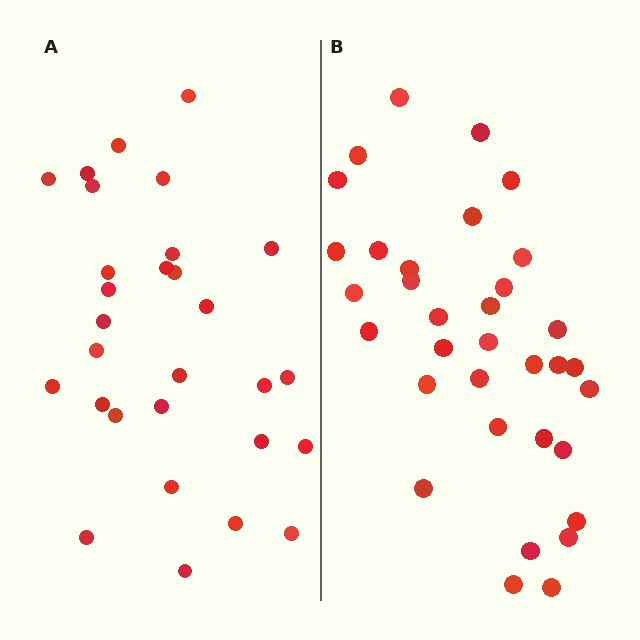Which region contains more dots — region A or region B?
Region B (the right region) has more dots.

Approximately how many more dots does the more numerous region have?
Region B has about 5 more dots than region A.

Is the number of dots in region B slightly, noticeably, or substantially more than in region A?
Region B has only slightly more — the two regions are fairly close. The ratio is roughly 1.2 to 1.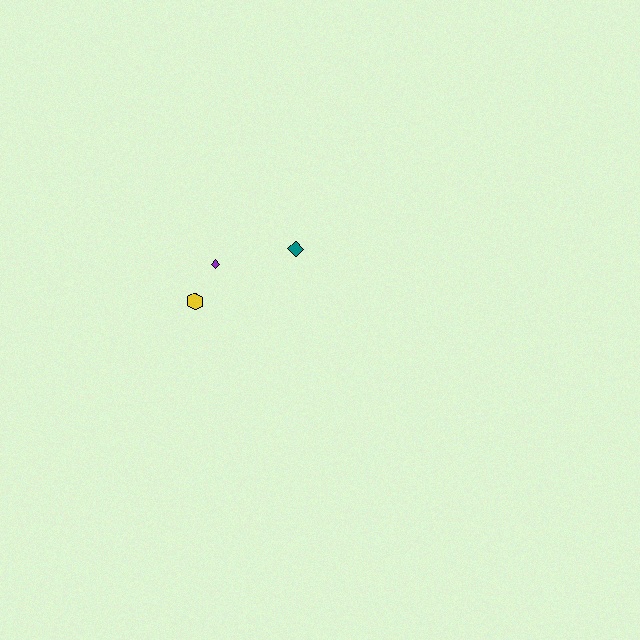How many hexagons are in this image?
There is 1 hexagon.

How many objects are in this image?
There are 3 objects.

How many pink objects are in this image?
There are no pink objects.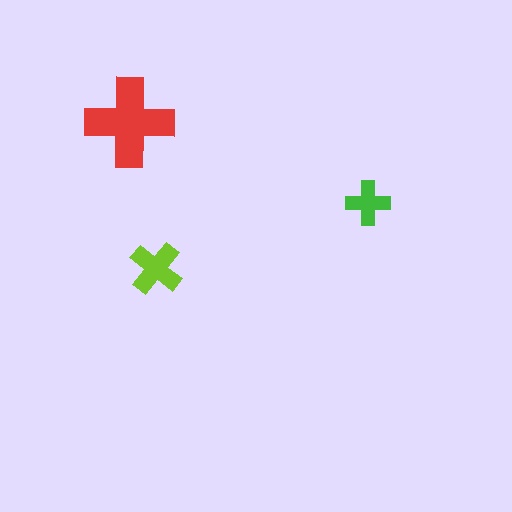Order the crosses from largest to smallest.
the red one, the lime one, the green one.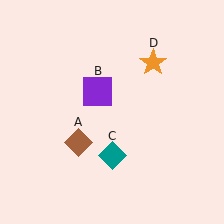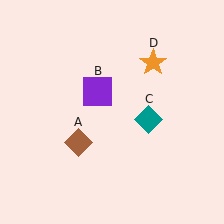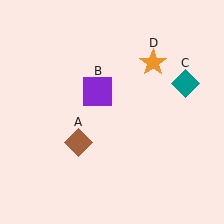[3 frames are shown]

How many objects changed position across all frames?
1 object changed position: teal diamond (object C).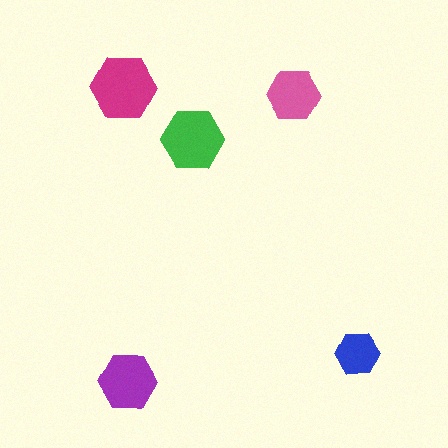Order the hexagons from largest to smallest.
the magenta one, the green one, the purple one, the pink one, the blue one.